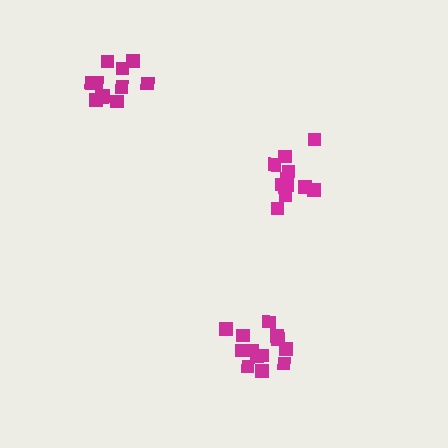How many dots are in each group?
Group 1: 12 dots, Group 2: 13 dots, Group 3: 11 dots (36 total).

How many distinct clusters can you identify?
There are 3 distinct clusters.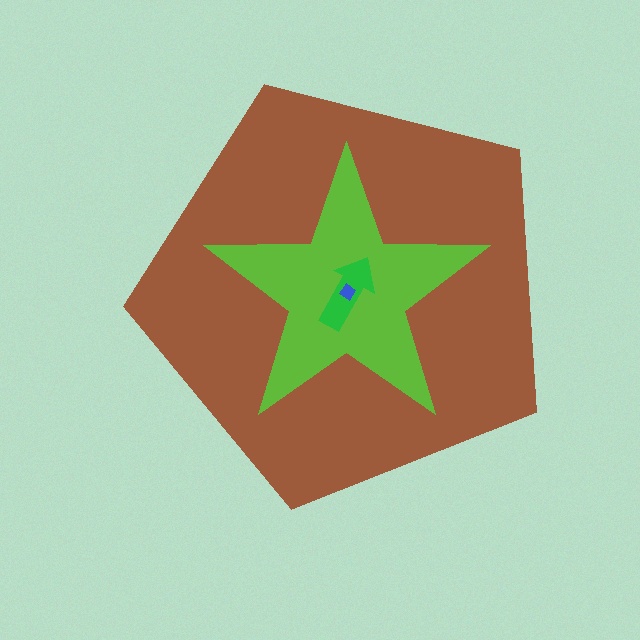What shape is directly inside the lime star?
The green arrow.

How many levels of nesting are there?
4.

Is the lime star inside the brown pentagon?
Yes.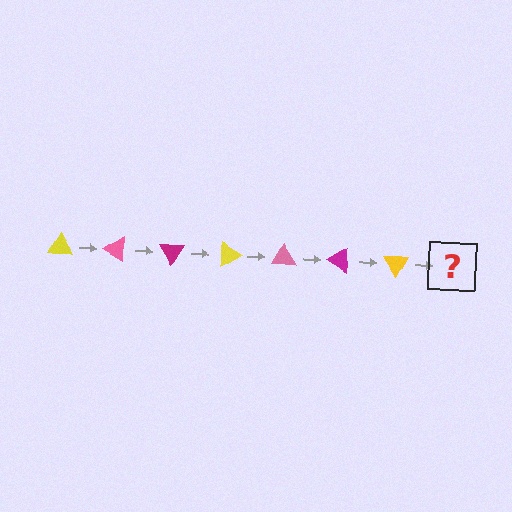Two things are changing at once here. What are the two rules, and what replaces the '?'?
The two rules are that it rotates 30 degrees each step and the color cycles through yellow, pink, and magenta. The '?' should be a pink triangle, rotated 210 degrees from the start.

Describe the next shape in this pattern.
It should be a pink triangle, rotated 210 degrees from the start.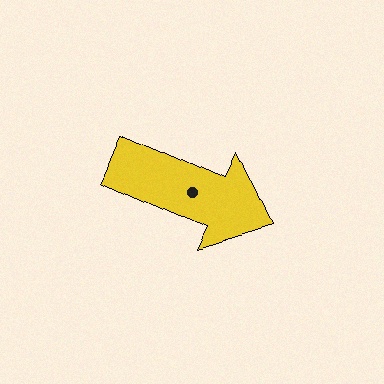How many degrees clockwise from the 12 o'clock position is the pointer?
Approximately 114 degrees.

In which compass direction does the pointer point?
Southeast.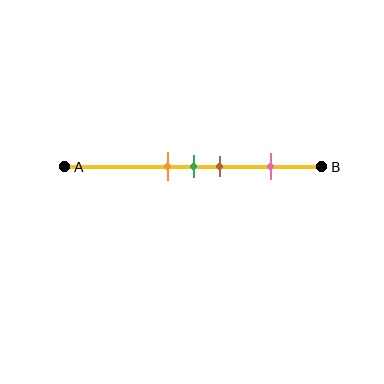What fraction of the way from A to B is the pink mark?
The pink mark is approximately 80% (0.8) of the way from A to B.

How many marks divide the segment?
There are 4 marks dividing the segment.